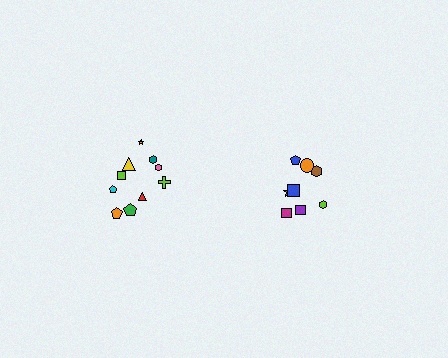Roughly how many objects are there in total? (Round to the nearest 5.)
Roughly 20 objects in total.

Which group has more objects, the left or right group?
The left group.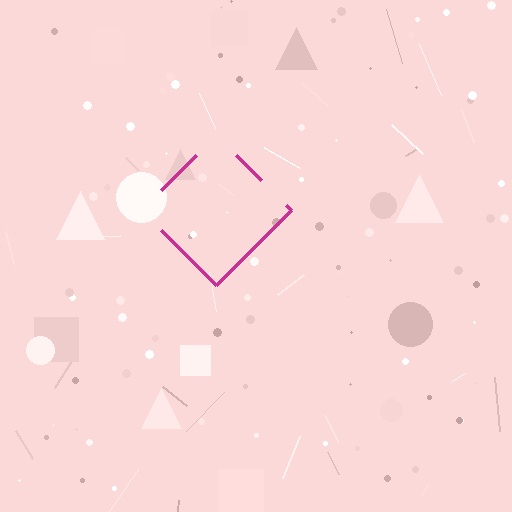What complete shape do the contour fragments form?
The contour fragments form a diamond.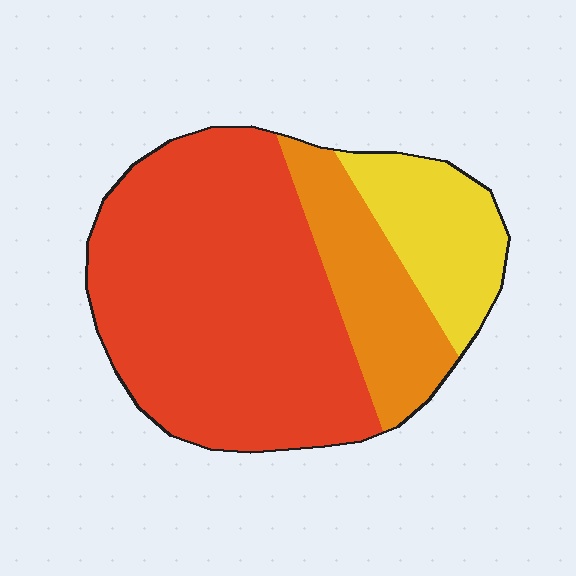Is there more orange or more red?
Red.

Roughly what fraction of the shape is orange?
Orange takes up about one fifth (1/5) of the shape.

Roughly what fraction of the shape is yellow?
Yellow covers roughly 15% of the shape.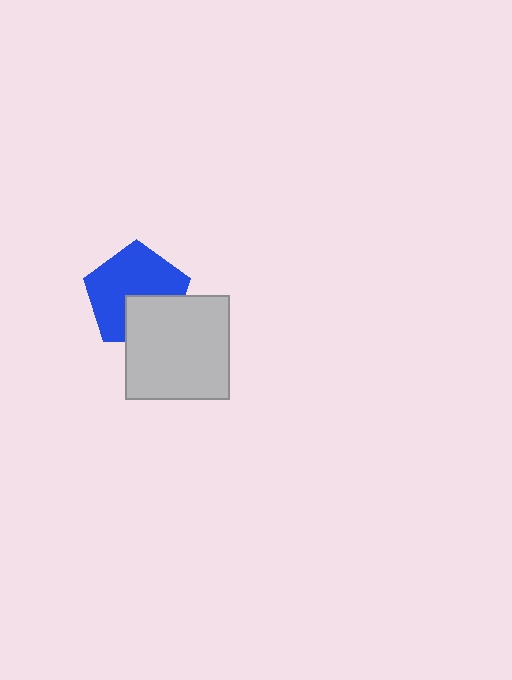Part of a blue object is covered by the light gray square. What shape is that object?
It is a pentagon.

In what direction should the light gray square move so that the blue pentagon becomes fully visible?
The light gray square should move down. That is the shortest direction to clear the overlap and leave the blue pentagon fully visible.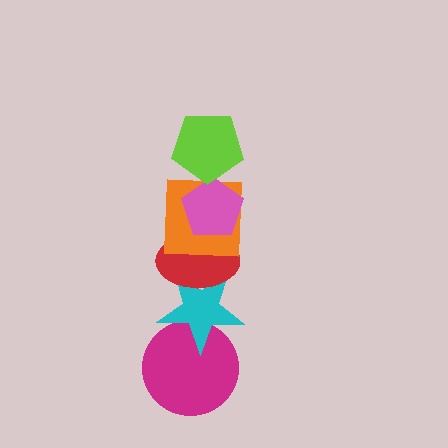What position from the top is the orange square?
The orange square is 3rd from the top.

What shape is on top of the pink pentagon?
The lime pentagon is on top of the pink pentagon.